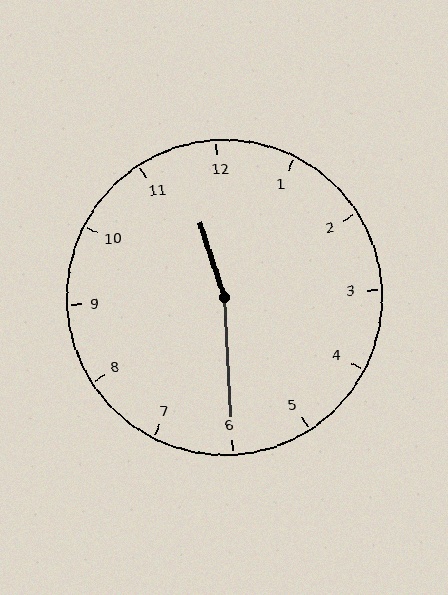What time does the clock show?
11:30.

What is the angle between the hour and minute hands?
Approximately 165 degrees.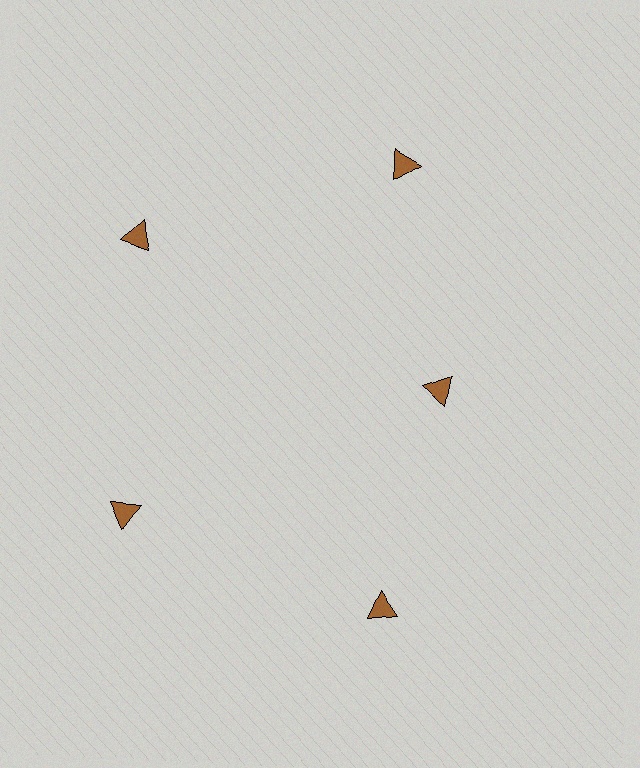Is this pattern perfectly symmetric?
No. The 5 brown triangles are arranged in a ring, but one element near the 3 o'clock position is pulled inward toward the center, breaking the 5-fold rotational symmetry.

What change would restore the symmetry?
The symmetry would be restored by moving it outward, back onto the ring so that all 5 triangles sit at equal angles and equal distance from the center.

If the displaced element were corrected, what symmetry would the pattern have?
It would have 5-fold rotational symmetry — the pattern would map onto itself every 72 degrees.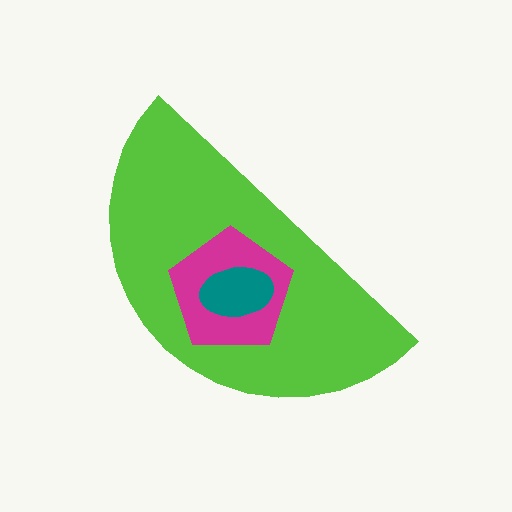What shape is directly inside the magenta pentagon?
The teal ellipse.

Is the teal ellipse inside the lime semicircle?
Yes.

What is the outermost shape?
The lime semicircle.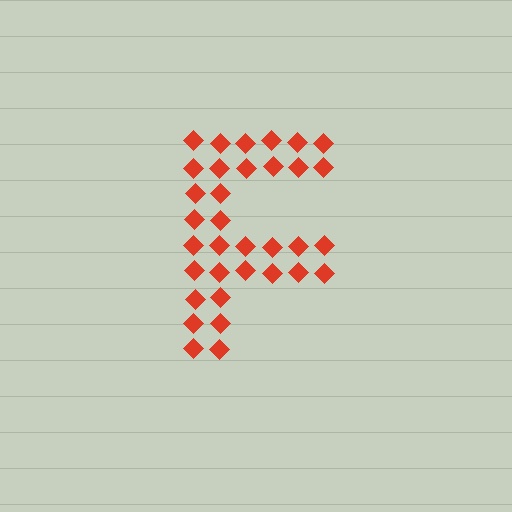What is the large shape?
The large shape is the letter F.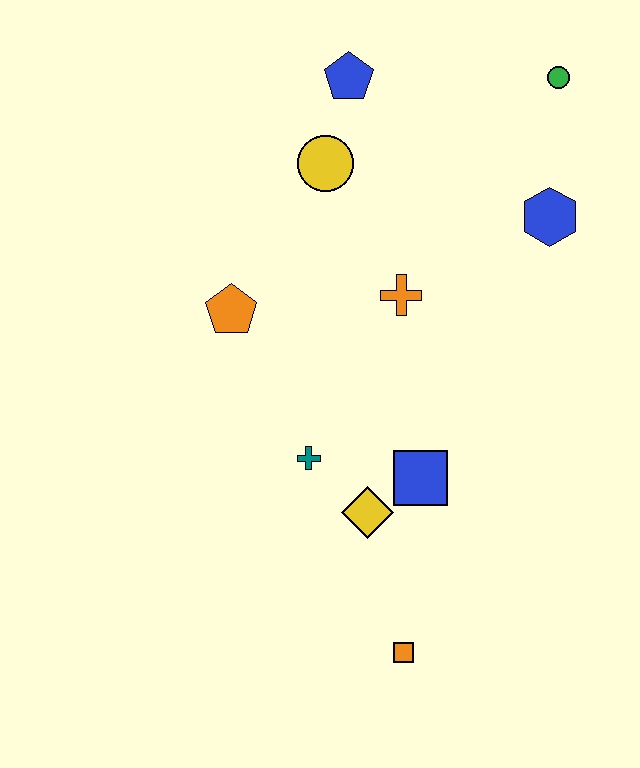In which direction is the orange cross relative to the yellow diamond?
The orange cross is above the yellow diamond.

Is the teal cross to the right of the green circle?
No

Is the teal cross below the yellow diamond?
No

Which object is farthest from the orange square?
The green circle is farthest from the orange square.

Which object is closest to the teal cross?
The yellow diamond is closest to the teal cross.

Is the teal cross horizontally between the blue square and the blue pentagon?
No